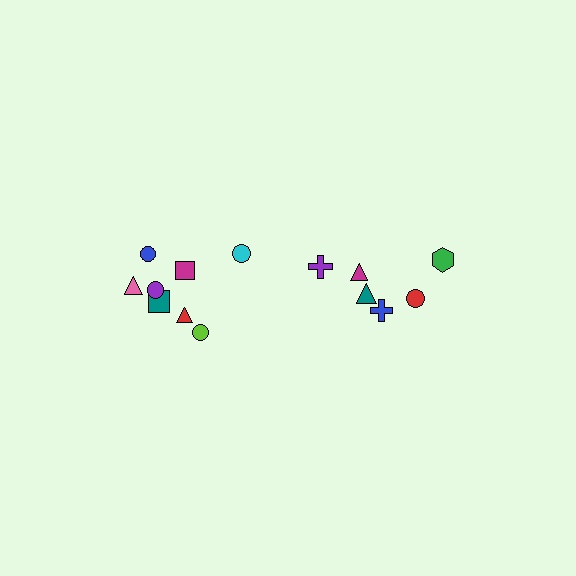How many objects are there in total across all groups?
There are 14 objects.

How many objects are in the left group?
There are 8 objects.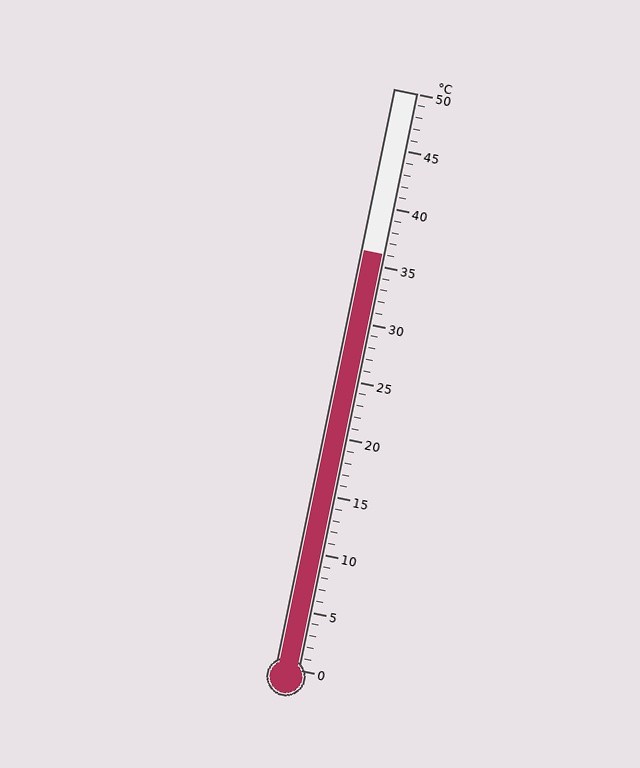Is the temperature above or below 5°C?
The temperature is above 5°C.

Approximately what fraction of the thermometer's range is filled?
The thermometer is filled to approximately 70% of its range.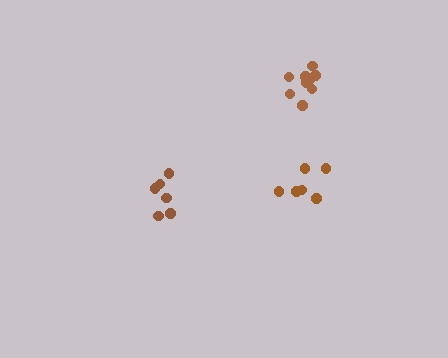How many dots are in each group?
Group 1: 6 dots, Group 2: 9 dots, Group 3: 6 dots (21 total).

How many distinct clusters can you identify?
There are 3 distinct clusters.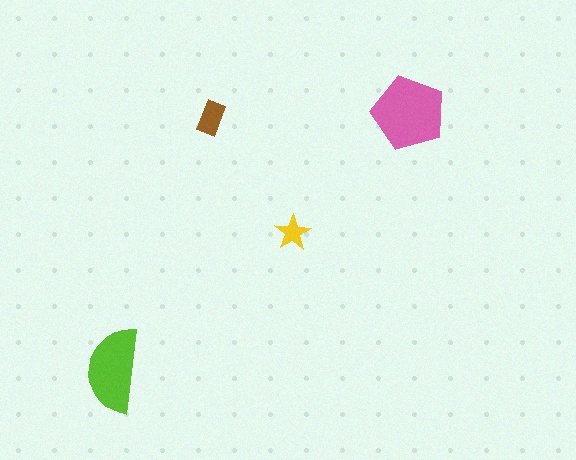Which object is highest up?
The pink pentagon is topmost.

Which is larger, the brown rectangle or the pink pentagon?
The pink pentagon.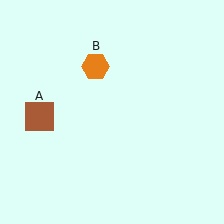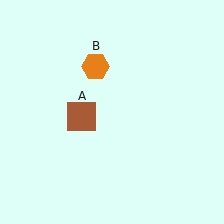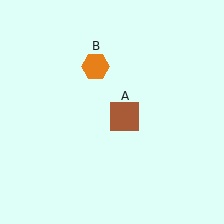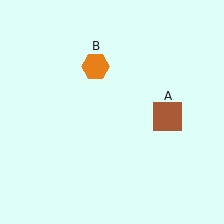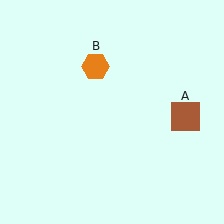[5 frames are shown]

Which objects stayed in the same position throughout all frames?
Orange hexagon (object B) remained stationary.